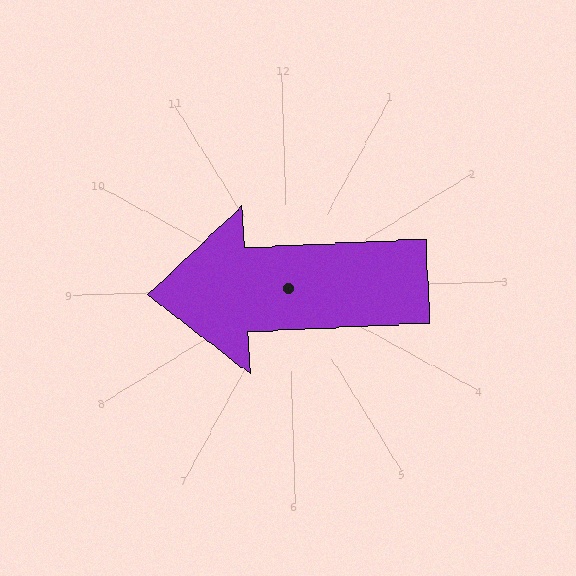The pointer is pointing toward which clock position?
Roughly 9 o'clock.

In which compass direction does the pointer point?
West.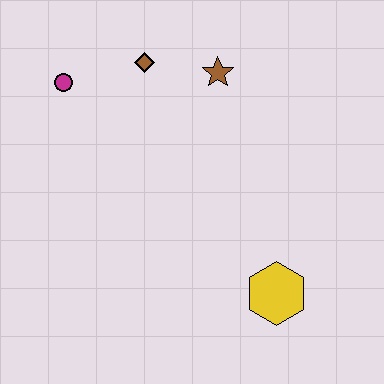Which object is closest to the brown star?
The brown diamond is closest to the brown star.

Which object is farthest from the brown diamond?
The yellow hexagon is farthest from the brown diamond.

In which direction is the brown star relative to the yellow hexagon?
The brown star is above the yellow hexagon.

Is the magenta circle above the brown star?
No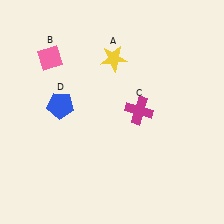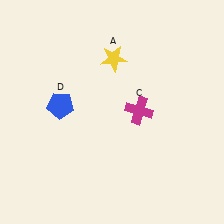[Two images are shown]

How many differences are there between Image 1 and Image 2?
There is 1 difference between the two images.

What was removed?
The pink diamond (B) was removed in Image 2.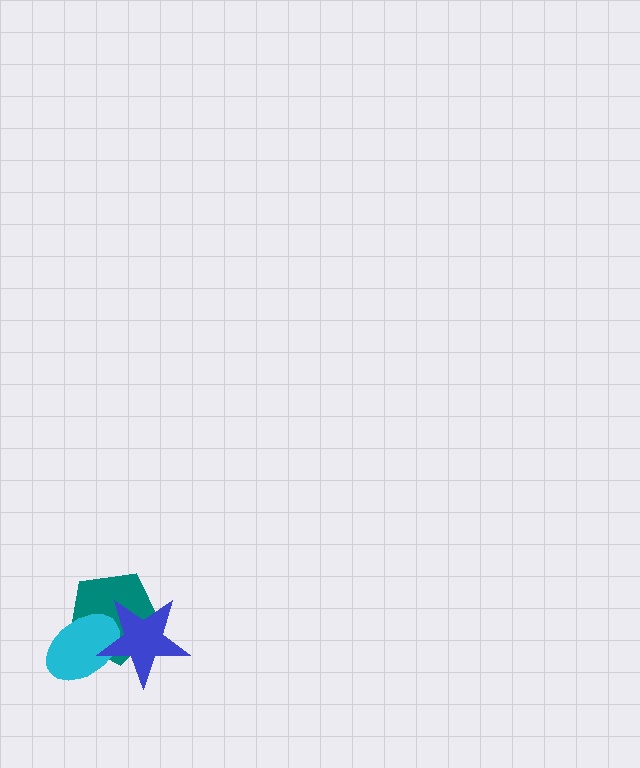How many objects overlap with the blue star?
2 objects overlap with the blue star.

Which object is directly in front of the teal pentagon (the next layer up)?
The cyan ellipse is directly in front of the teal pentagon.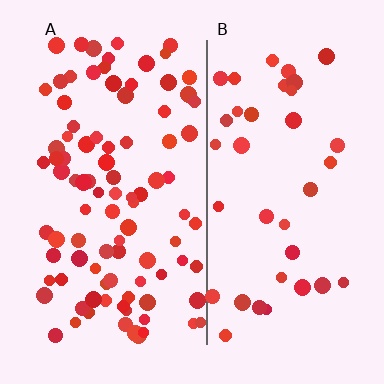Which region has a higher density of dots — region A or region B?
A (the left).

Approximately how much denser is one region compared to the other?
Approximately 2.5× — region A over region B.